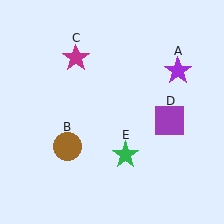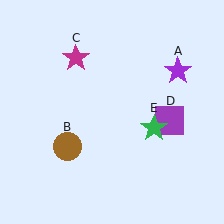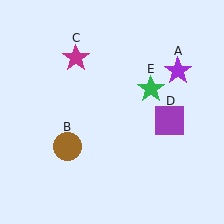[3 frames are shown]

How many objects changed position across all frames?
1 object changed position: green star (object E).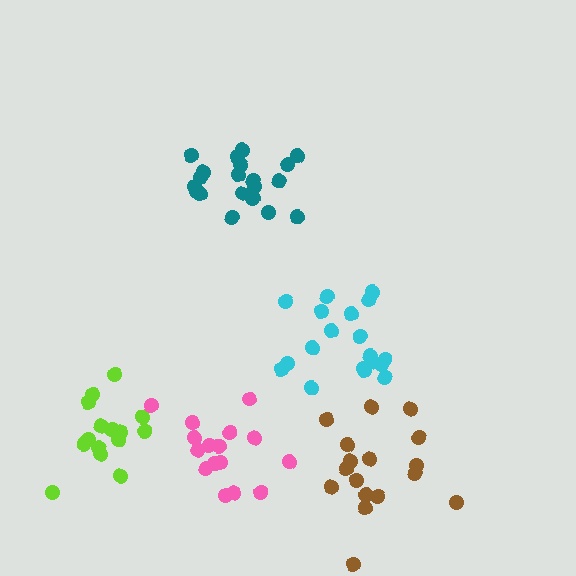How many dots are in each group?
Group 1: 19 dots, Group 2: 17 dots, Group 3: 15 dots, Group 4: 16 dots, Group 5: 20 dots (87 total).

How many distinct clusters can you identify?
There are 5 distinct clusters.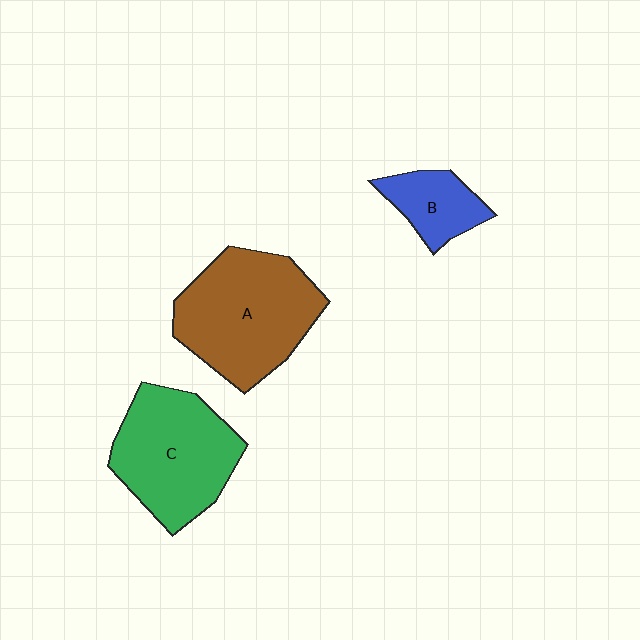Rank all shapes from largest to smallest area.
From largest to smallest: A (brown), C (green), B (blue).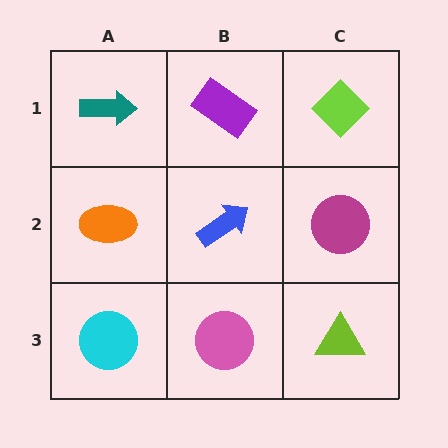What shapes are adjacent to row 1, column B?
A blue arrow (row 2, column B), a teal arrow (row 1, column A), a lime diamond (row 1, column C).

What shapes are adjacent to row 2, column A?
A teal arrow (row 1, column A), a cyan circle (row 3, column A), a blue arrow (row 2, column B).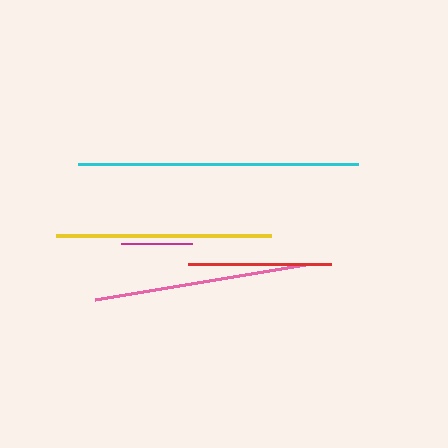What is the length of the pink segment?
The pink segment is approximately 212 pixels long.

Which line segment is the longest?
The cyan line is the longest at approximately 279 pixels.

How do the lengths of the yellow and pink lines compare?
The yellow and pink lines are approximately the same length.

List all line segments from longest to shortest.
From longest to shortest: cyan, yellow, pink, red, magenta.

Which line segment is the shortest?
The magenta line is the shortest at approximately 71 pixels.